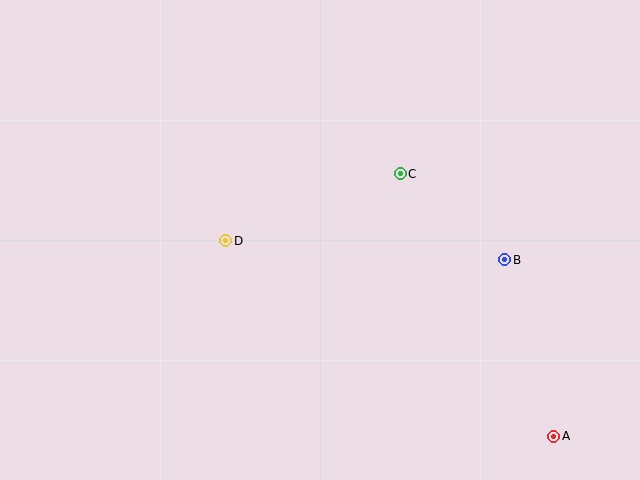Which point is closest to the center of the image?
Point D at (226, 241) is closest to the center.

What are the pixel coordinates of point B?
Point B is at (505, 260).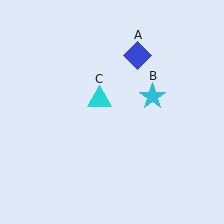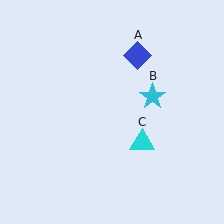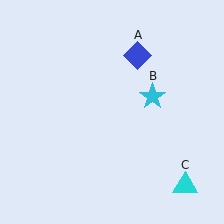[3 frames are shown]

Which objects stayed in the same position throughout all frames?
Blue diamond (object A) and cyan star (object B) remained stationary.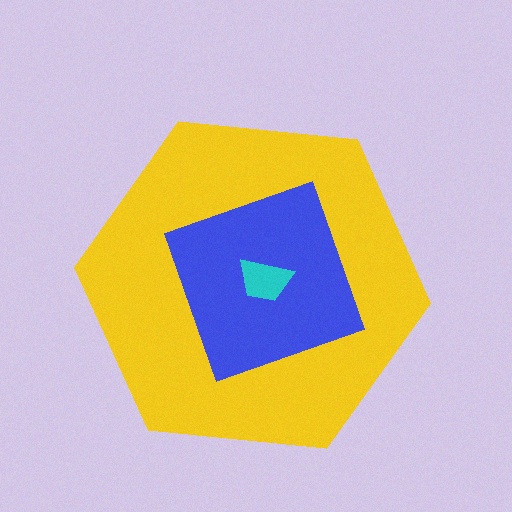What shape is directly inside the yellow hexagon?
The blue diamond.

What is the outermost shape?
The yellow hexagon.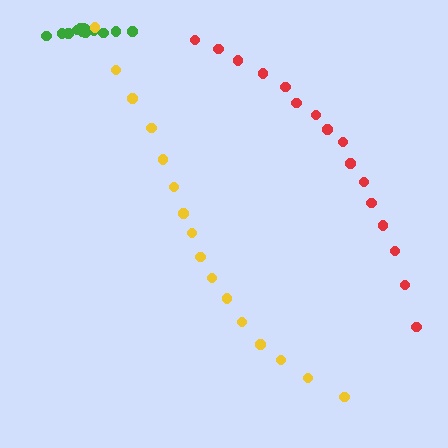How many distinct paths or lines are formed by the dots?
There are 3 distinct paths.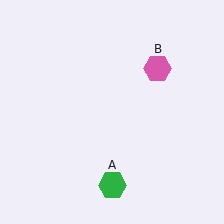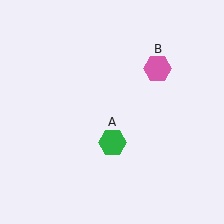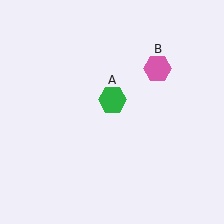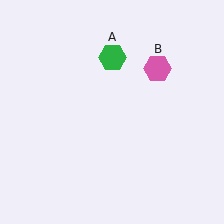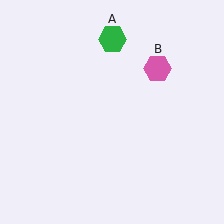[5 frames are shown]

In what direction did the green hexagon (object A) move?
The green hexagon (object A) moved up.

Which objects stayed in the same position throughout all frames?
Pink hexagon (object B) remained stationary.